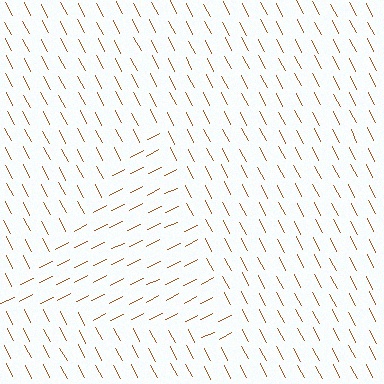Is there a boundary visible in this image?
Yes, there is a texture boundary formed by a change in line orientation.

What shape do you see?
I see a triangle.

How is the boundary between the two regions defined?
The boundary is defined purely by a change in line orientation (approximately 89 degrees difference). All lines are the same color and thickness.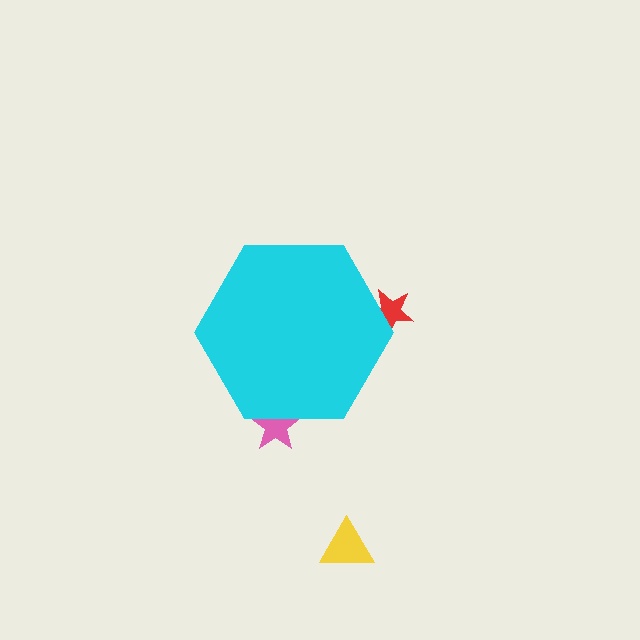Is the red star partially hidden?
Yes, the red star is partially hidden behind the cyan hexagon.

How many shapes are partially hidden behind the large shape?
2 shapes are partially hidden.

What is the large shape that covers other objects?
A cyan hexagon.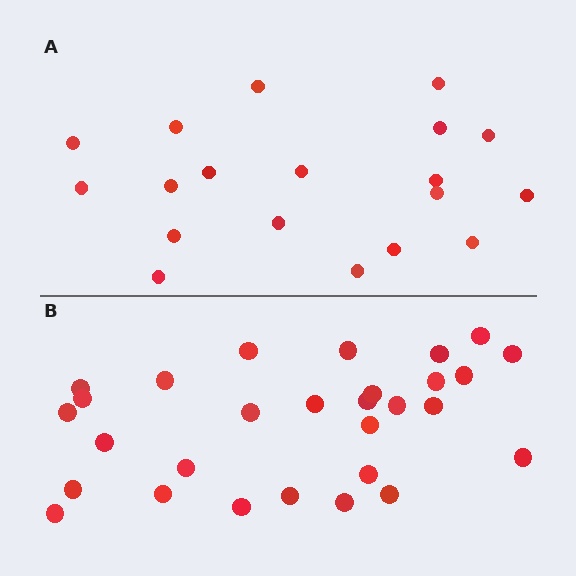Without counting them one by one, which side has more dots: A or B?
Region B (the bottom region) has more dots.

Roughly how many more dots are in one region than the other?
Region B has roughly 10 or so more dots than region A.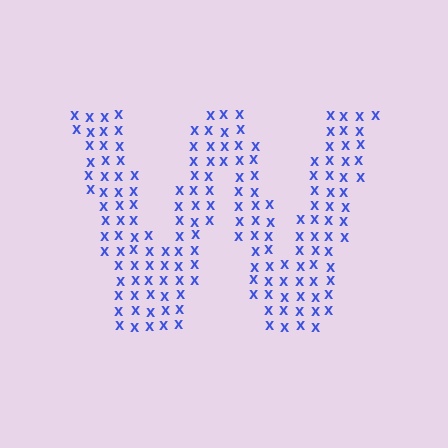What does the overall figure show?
The overall figure shows the letter W.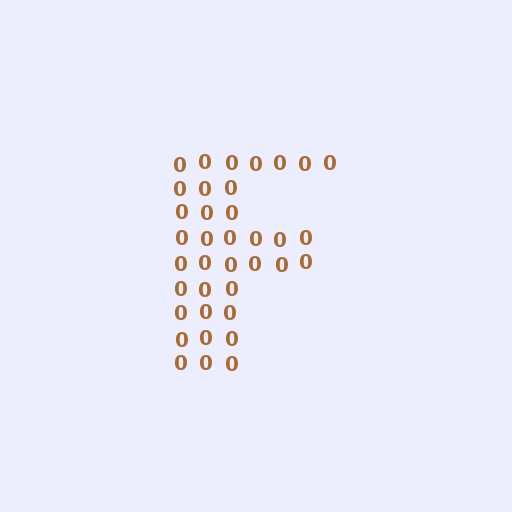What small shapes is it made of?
It is made of small digit 0's.